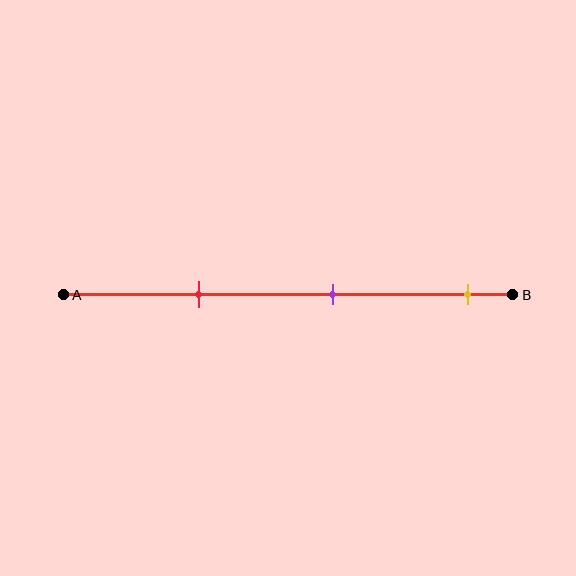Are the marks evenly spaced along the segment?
Yes, the marks are approximately evenly spaced.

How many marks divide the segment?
There are 3 marks dividing the segment.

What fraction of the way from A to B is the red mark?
The red mark is approximately 30% (0.3) of the way from A to B.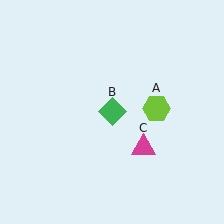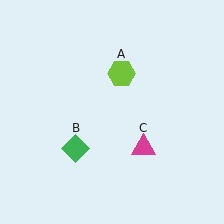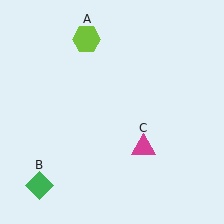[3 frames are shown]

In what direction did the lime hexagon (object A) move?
The lime hexagon (object A) moved up and to the left.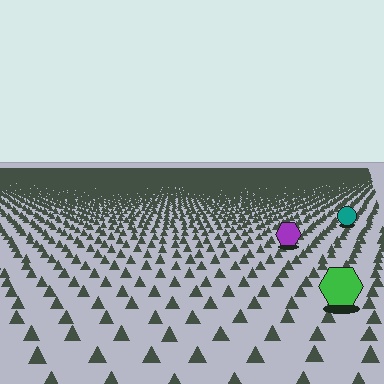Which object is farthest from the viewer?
The teal circle is farthest from the viewer. It appears smaller and the ground texture around it is denser.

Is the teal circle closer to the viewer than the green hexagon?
No. The green hexagon is closer — you can tell from the texture gradient: the ground texture is coarser near it.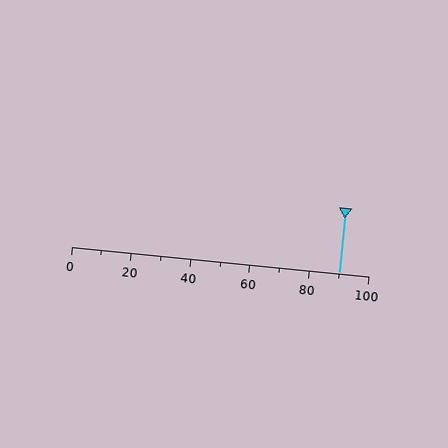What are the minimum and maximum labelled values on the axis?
The axis runs from 0 to 100.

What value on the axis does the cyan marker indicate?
The marker indicates approximately 90.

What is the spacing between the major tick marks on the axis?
The major ticks are spaced 20 apart.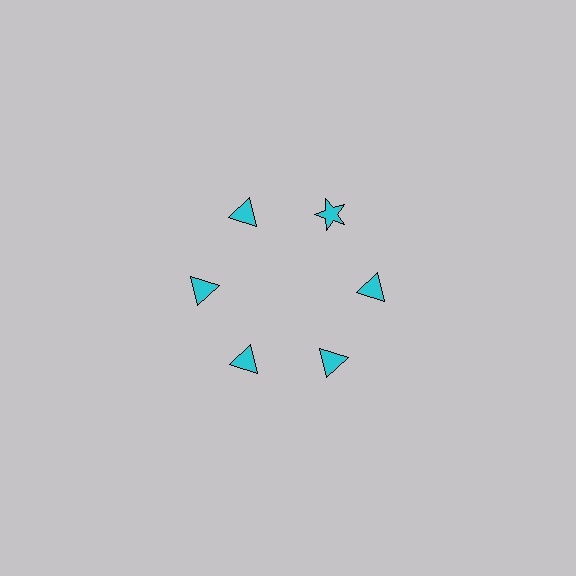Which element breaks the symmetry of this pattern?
The cyan star at roughly the 1 o'clock position breaks the symmetry. All other shapes are cyan triangles.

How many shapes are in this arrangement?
There are 6 shapes arranged in a ring pattern.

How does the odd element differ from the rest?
It has a different shape: star instead of triangle.